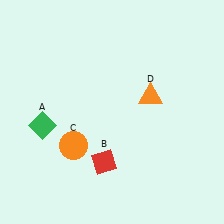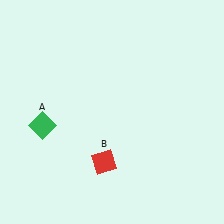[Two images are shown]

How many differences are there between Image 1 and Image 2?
There are 2 differences between the two images.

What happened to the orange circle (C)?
The orange circle (C) was removed in Image 2. It was in the bottom-left area of Image 1.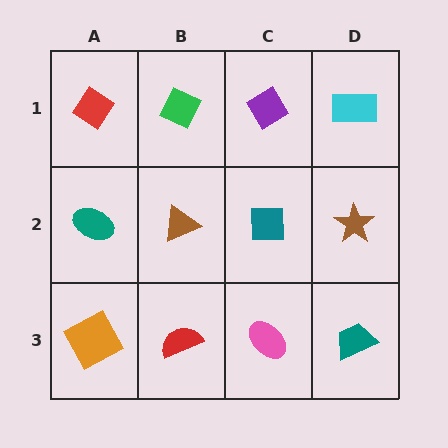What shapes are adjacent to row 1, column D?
A brown star (row 2, column D), a purple diamond (row 1, column C).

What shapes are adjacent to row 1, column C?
A teal square (row 2, column C), a green diamond (row 1, column B), a cyan rectangle (row 1, column D).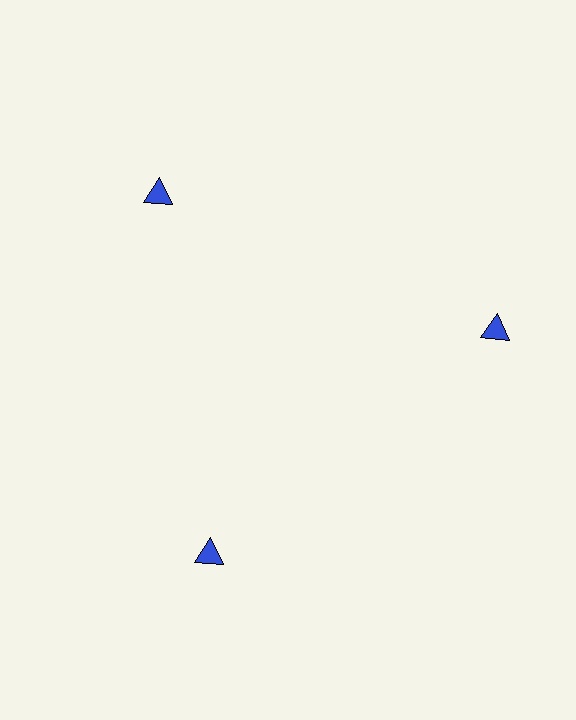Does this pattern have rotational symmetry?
Yes, this pattern has 3-fold rotational symmetry. It looks the same after rotating 120 degrees around the center.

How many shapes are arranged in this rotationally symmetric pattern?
There are 3 shapes, arranged in 3 groups of 1.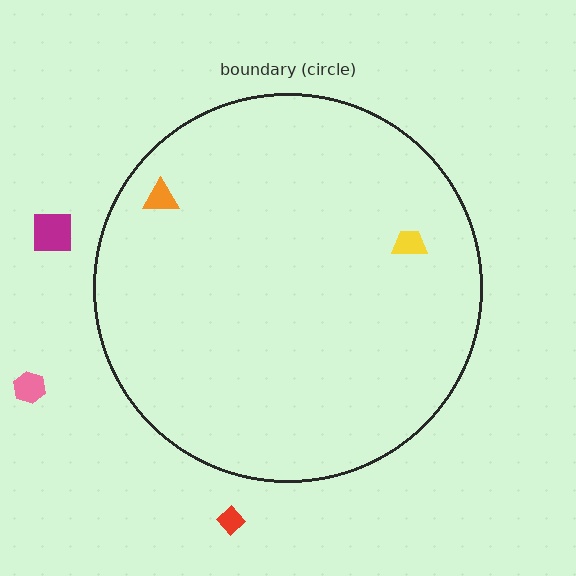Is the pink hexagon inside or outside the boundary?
Outside.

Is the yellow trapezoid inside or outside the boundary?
Inside.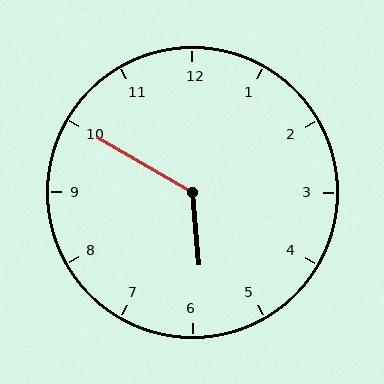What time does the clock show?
5:50.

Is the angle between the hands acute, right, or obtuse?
It is obtuse.